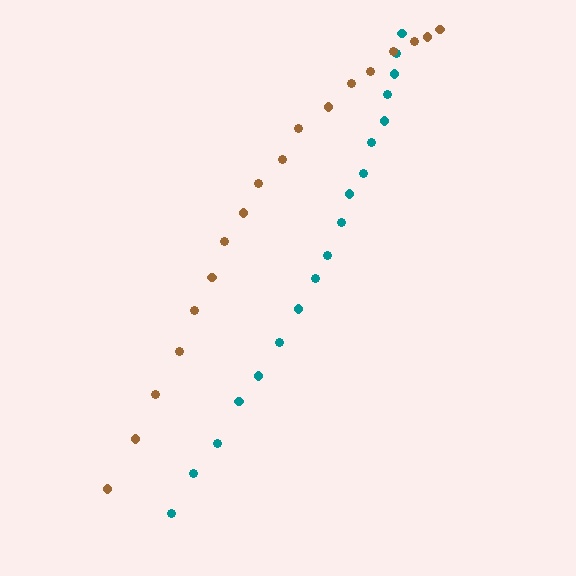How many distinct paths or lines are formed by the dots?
There are 2 distinct paths.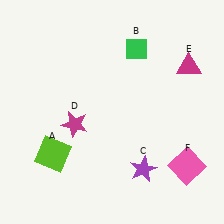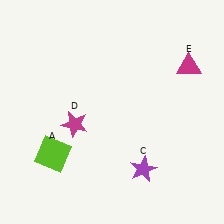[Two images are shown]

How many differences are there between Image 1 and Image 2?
There are 2 differences between the two images.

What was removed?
The pink square (F), the green diamond (B) were removed in Image 2.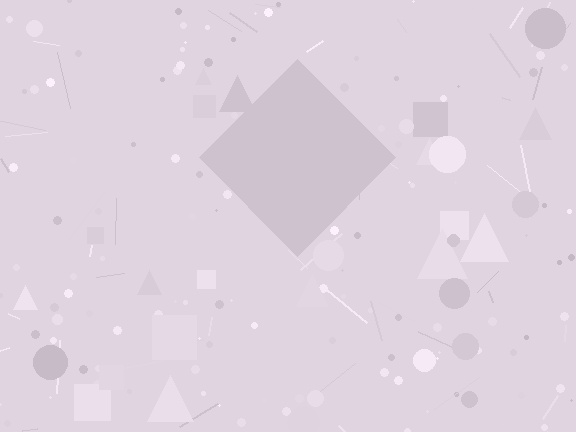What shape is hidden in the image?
A diamond is hidden in the image.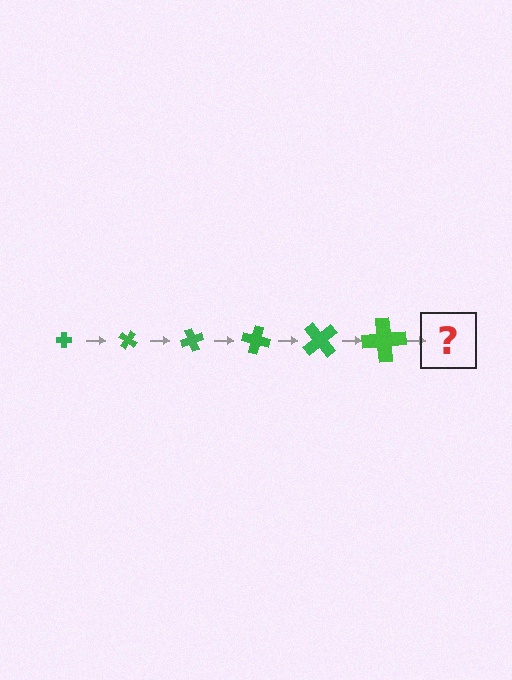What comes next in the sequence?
The next element should be a cross, larger than the previous one and rotated 210 degrees from the start.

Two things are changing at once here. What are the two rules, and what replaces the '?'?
The two rules are that the cross grows larger each step and it rotates 35 degrees each step. The '?' should be a cross, larger than the previous one and rotated 210 degrees from the start.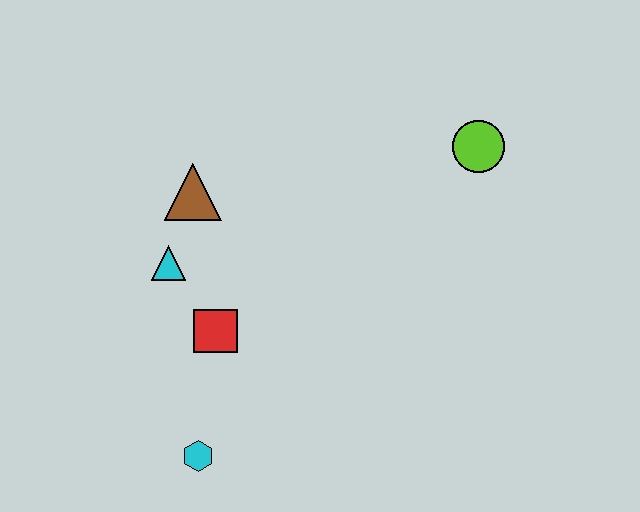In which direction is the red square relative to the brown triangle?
The red square is below the brown triangle.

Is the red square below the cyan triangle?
Yes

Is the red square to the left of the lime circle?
Yes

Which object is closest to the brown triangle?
The cyan triangle is closest to the brown triangle.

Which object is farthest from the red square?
The lime circle is farthest from the red square.